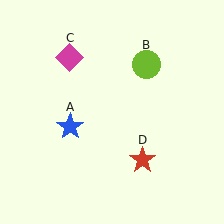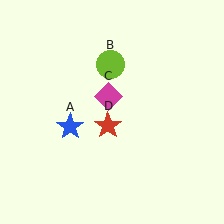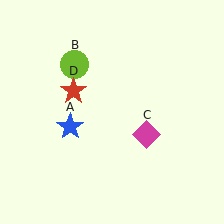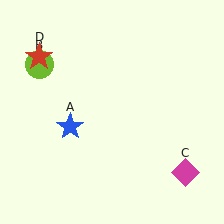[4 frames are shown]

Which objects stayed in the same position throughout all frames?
Blue star (object A) remained stationary.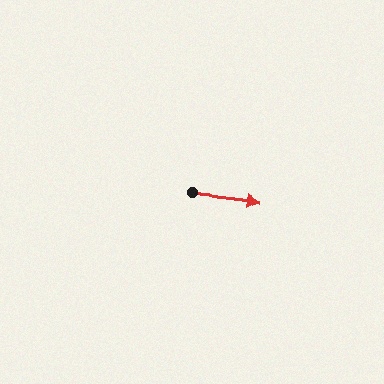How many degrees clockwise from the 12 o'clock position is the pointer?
Approximately 98 degrees.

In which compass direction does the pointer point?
East.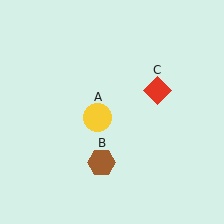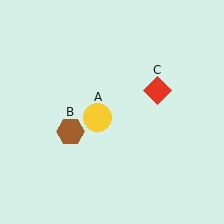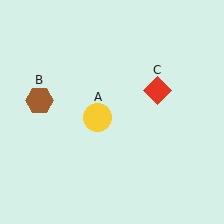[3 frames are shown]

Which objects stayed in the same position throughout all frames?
Yellow circle (object A) and red diamond (object C) remained stationary.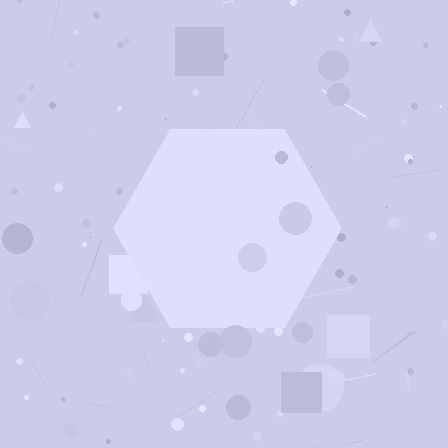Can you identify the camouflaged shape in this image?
The camouflaged shape is a hexagon.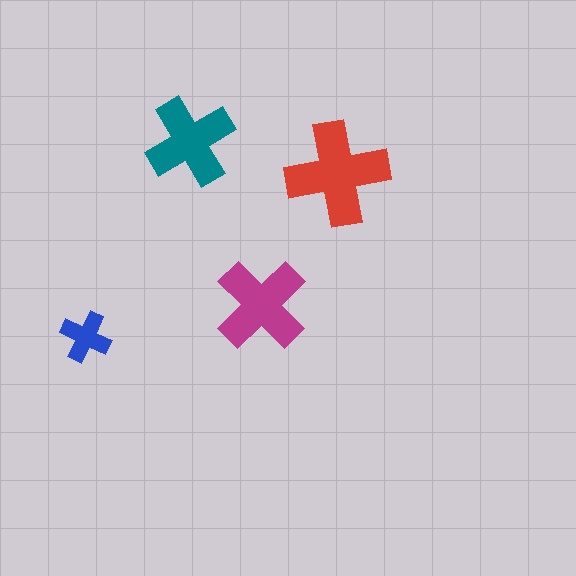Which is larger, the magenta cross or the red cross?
The red one.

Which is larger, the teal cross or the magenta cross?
The magenta one.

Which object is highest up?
The teal cross is topmost.